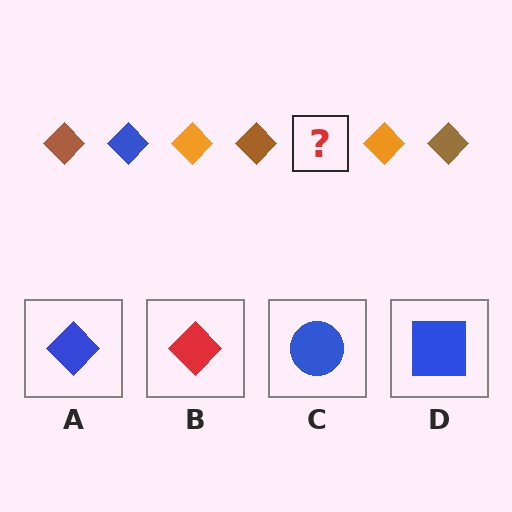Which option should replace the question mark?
Option A.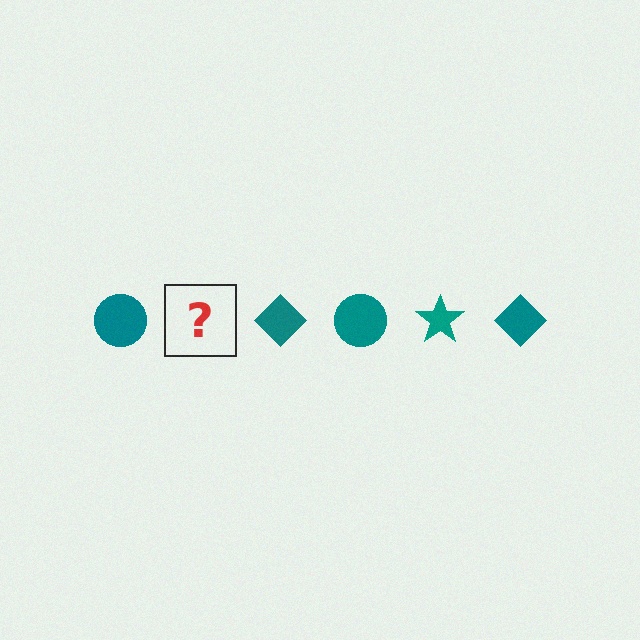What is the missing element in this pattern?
The missing element is a teal star.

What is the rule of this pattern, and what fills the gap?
The rule is that the pattern cycles through circle, star, diamond shapes in teal. The gap should be filled with a teal star.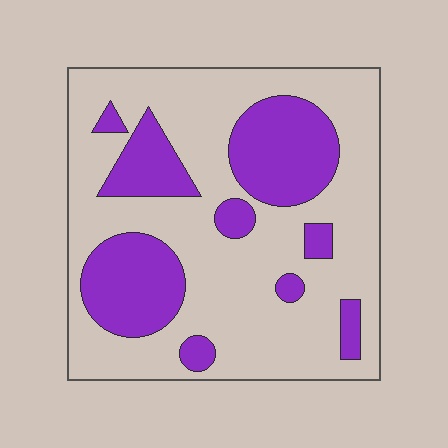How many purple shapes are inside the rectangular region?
9.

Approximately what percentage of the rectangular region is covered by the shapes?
Approximately 30%.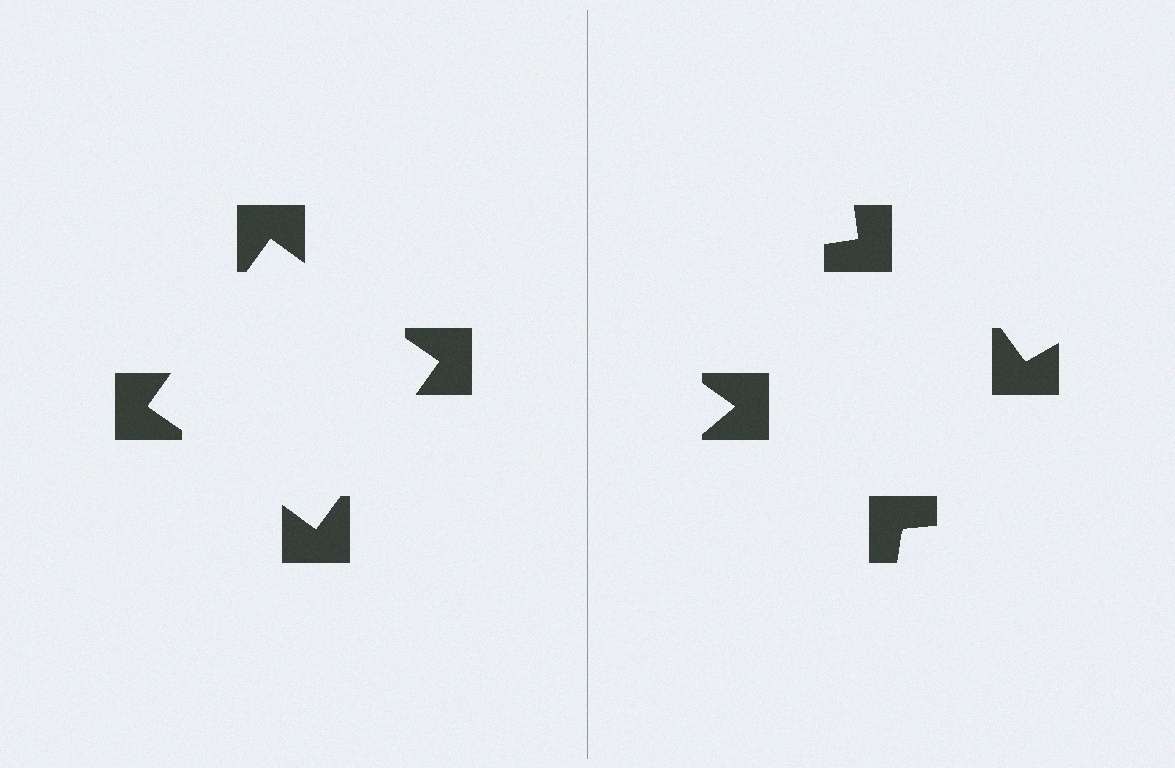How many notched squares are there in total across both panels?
8 — 4 on each side.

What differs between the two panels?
The notched squares are positioned identically on both sides; only the wedge orientations differ. On the left they align to a square; on the right they are misaligned.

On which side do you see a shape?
An illusory square appears on the left side. On the right side the wedge cuts are rotated, so no coherent shape forms.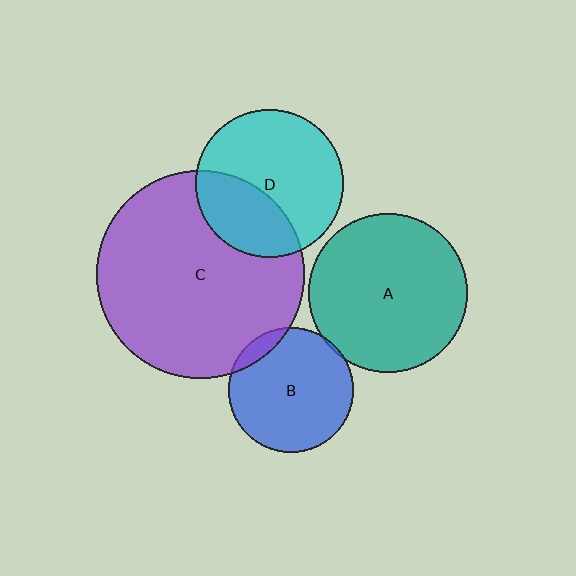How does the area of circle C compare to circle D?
Approximately 2.0 times.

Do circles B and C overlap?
Yes.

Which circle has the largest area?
Circle C (purple).